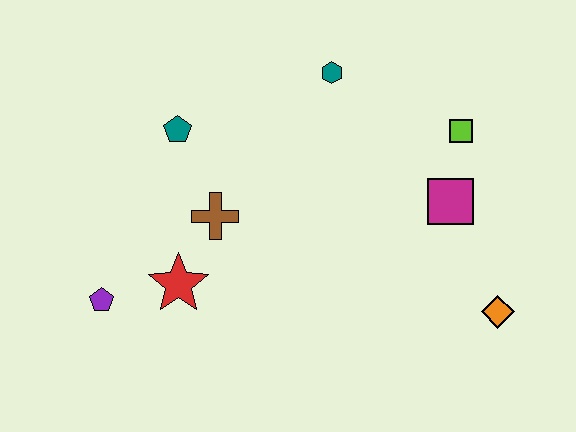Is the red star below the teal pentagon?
Yes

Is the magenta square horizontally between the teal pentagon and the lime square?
Yes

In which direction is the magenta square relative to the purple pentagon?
The magenta square is to the right of the purple pentagon.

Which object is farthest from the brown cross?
The orange diamond is farthest from the brown cross.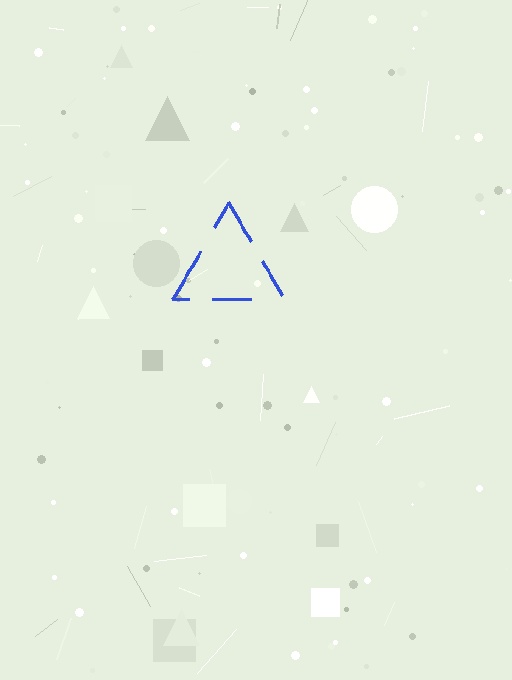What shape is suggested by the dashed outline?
The dashed outline suggests a triangle.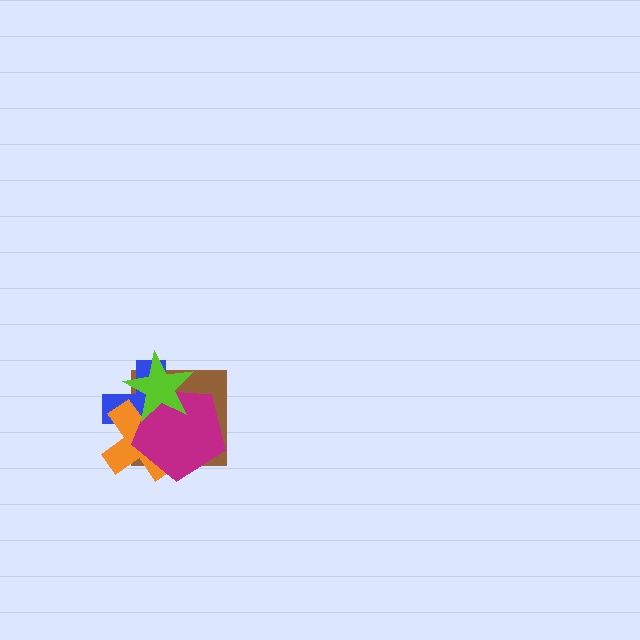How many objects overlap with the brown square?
4 objects overlap with the brown square.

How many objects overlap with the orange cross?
4 objects overlap with the orange cross.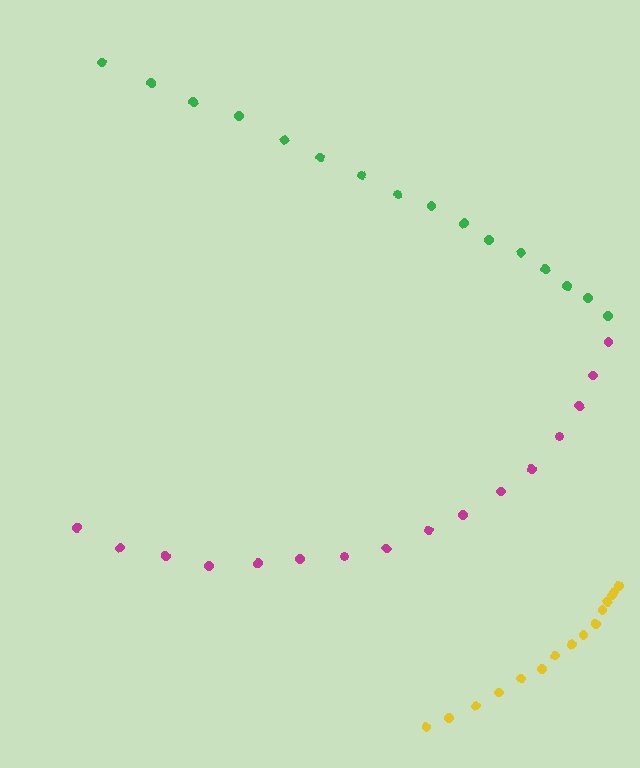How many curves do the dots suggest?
There are 3 distinct paths.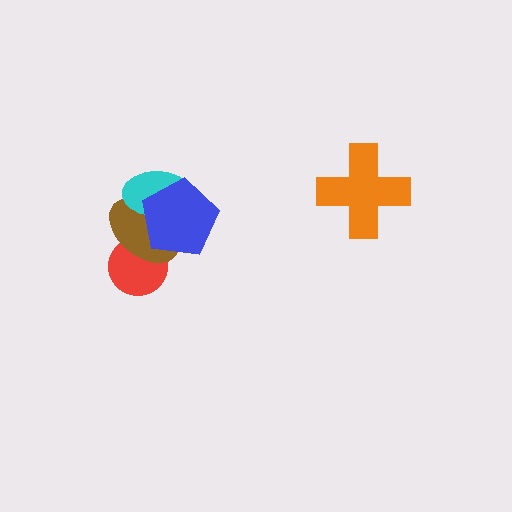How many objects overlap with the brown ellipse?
3 objects overlap with the brown ellipse.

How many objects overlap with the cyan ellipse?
2 objects overlap with the cyan ellipse.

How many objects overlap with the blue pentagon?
2 objects overlap with the blue pentagon.